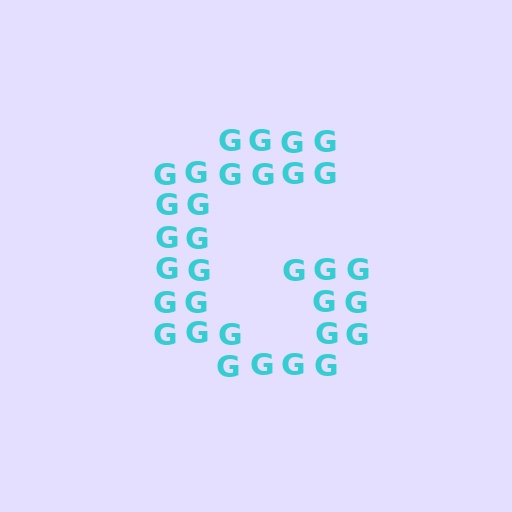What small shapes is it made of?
It is made of small letter G's.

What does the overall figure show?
The overall figure shows the letter G.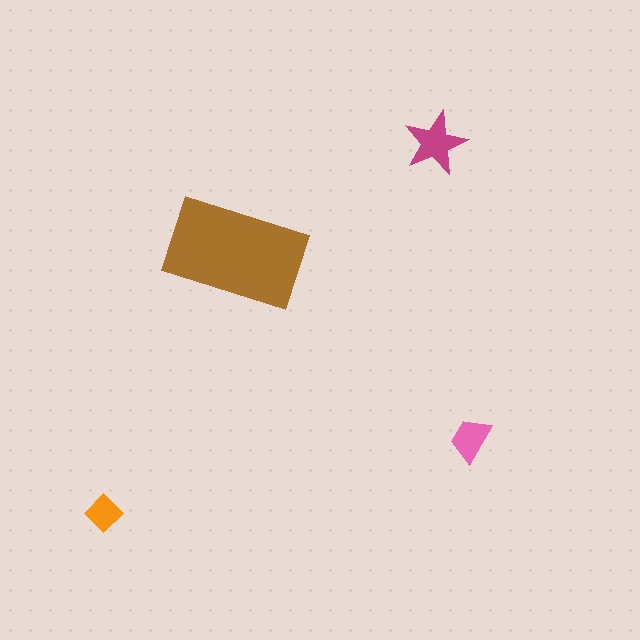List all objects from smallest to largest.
The orange diamond, the pink trapezoid, the magenta star, the brown rectangle.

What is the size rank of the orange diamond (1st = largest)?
4th.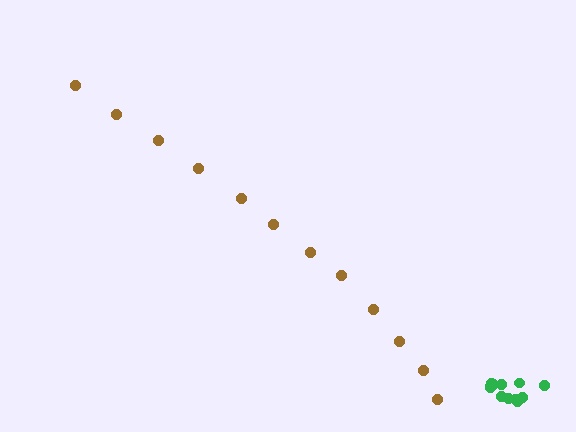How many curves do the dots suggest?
There are 2 distinct paths.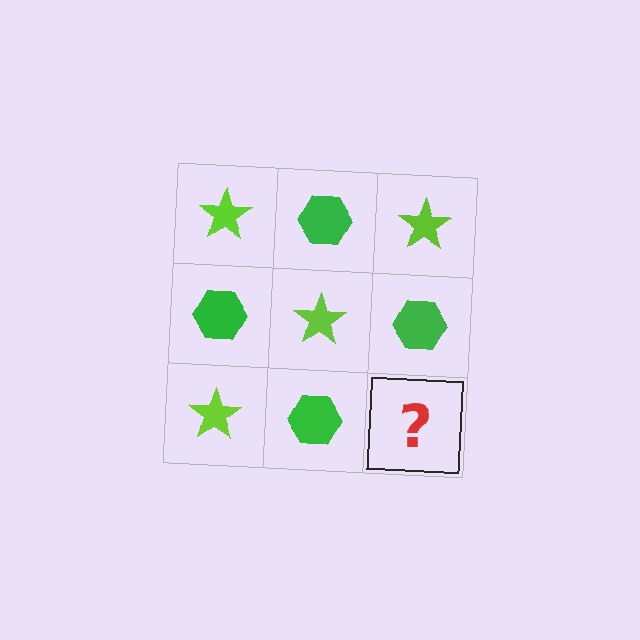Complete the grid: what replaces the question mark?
The question mark should be replaced with a lime star.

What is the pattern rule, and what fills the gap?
The rule is that it alternates lime star and green hexagon in a checkerboard pattern. The gap should be filled with a lime star.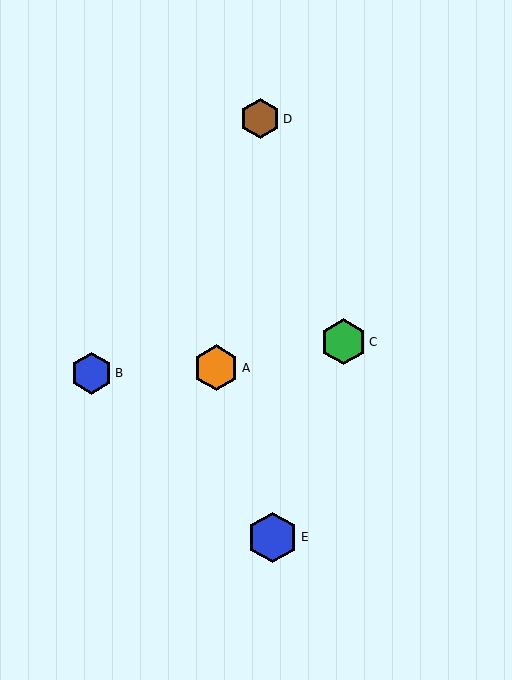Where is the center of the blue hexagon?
The center of the blue hexagon is at (91, 373).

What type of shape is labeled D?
Shape D is a brown hexagon.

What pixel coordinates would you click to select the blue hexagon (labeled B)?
Click at (91, 373) to select the blue hexagon B.